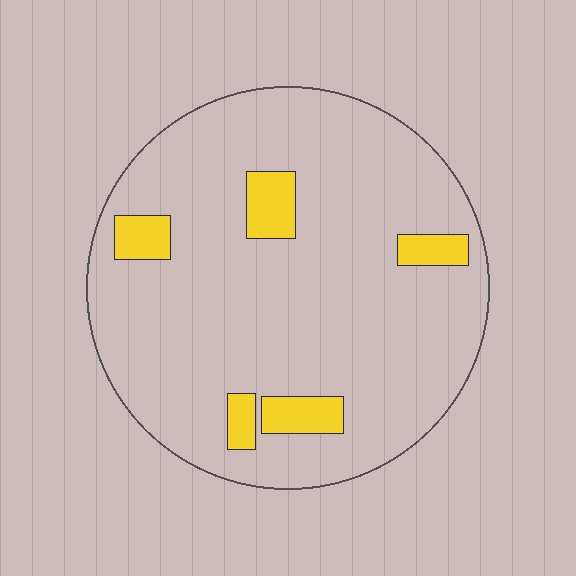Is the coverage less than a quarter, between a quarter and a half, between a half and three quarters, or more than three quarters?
Less than a quarter.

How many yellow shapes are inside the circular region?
5.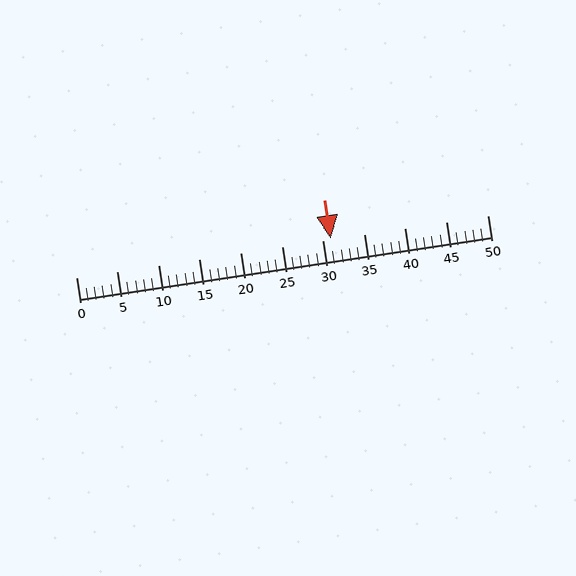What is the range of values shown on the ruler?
The ruler shows values from 0 to 50.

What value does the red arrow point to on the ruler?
The red arrow points to approximately 31.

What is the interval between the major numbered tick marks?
The major tick marks are spaced 5 units apart.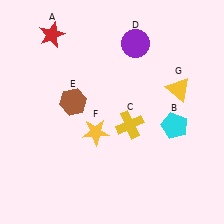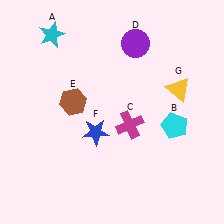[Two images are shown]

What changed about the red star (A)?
In Image 1, A is red. In Image 2, it changed to cyan.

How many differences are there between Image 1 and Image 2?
There are 3 differences between the two images.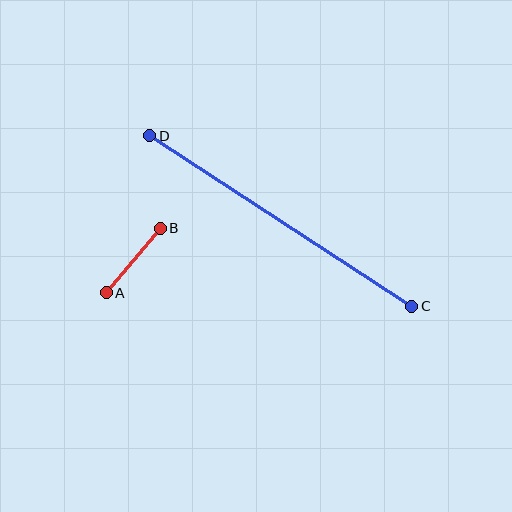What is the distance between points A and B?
The distance is approximately 84 pixels.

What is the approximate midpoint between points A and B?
The midpoint is at approximately (133, 261) pixels.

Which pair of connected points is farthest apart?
Points C and D are farthest apart.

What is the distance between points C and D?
The distance is approximately 313 pixels.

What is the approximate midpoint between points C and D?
The midpoint is at approximately (281, 221) pixels.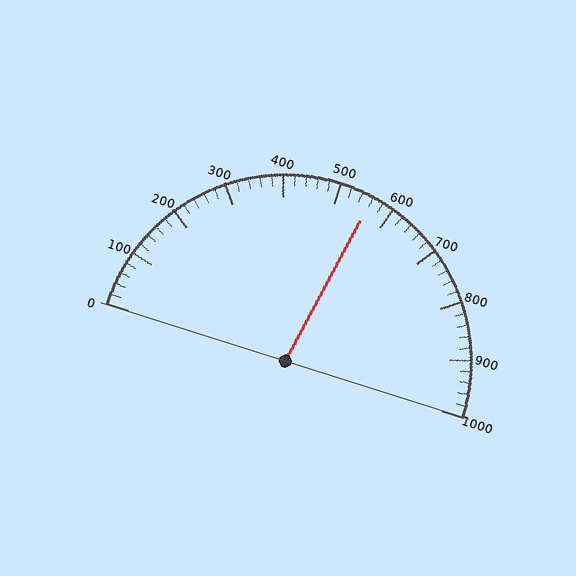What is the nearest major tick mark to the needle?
The nearest major tick mark is 600.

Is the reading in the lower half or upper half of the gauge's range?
The reading is in the upper half of the range (0 to 1000).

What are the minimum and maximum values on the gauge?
The gauge ranges from 0 to 1000.